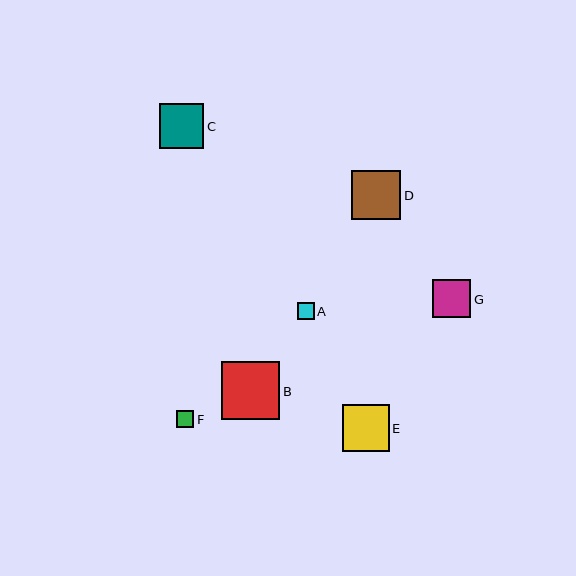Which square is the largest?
Square B is the largest with a size of approximately 58 pixels.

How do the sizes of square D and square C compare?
Square D and square C are approximately the same size.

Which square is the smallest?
Square A is the smallest with a size of approximately 17 pixels.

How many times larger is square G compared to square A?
Square G is approximately 2.3 times the size of square A.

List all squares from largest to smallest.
From largest to smallest: B, D, E, C, G, F, A.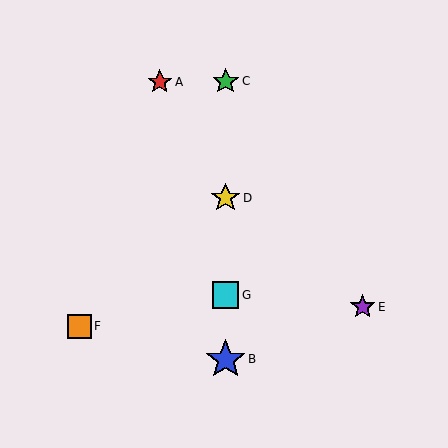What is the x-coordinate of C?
Object C is at x≈226.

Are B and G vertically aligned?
Yes, both are at x≈226.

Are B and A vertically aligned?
No, B is at x≈226 and A is at x≈160.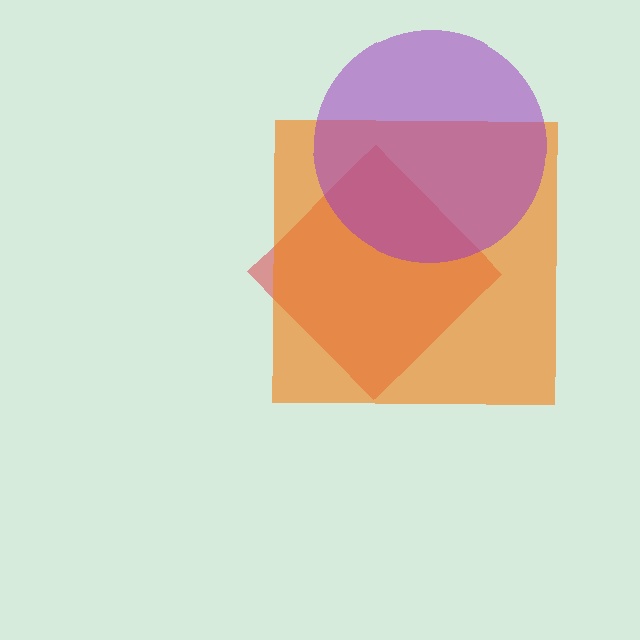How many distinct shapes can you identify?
There are 3 distinct shapes: a red diamond, an orange square, a purple circle.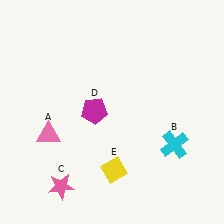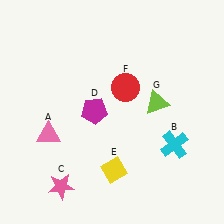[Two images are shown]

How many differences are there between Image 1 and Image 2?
There are 2 differences between the two images.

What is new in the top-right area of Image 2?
A red circle (F) was added in the top-right area of Image 2.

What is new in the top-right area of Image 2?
A lime triangle (G) was added in the top-right area of Image 2.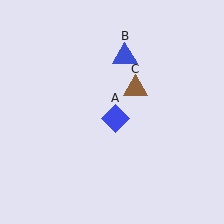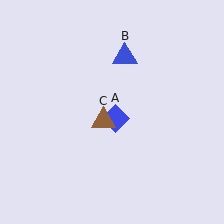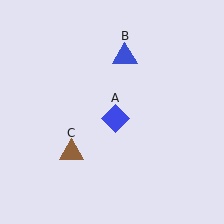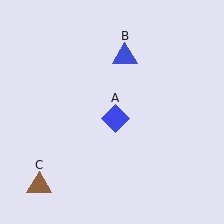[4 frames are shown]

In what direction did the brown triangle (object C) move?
The brown triangle (object C) moved down and to the left.